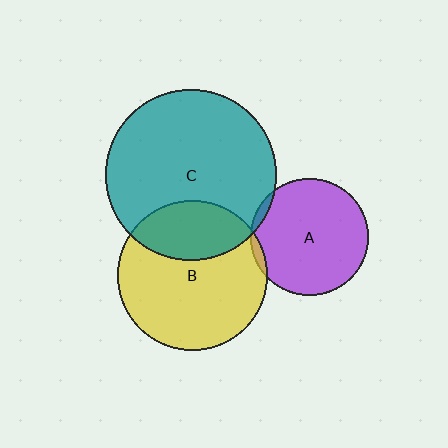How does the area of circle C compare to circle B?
Approximately 1.3 times.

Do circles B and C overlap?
Yes.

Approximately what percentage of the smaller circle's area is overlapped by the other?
Approximately 30%.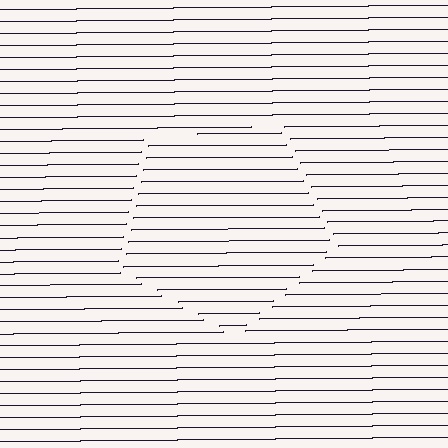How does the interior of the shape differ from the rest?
The interior of the shape contains the same grating, shifted by half a period — the contour is defined by the phase discontinuity where line-ends from the inner and outer gratings abut.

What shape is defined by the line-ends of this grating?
An illusory pentagon. The interior of the shape contains the same grating, shifted by half a period — the contour is defined by the phase discontinuity where line-ends from the inner and outer gratings abut.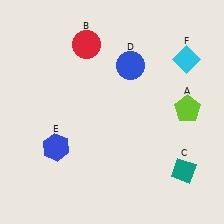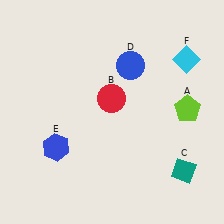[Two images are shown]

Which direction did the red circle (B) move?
The red circle (B) moved down.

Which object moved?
The red circle (B) moved down.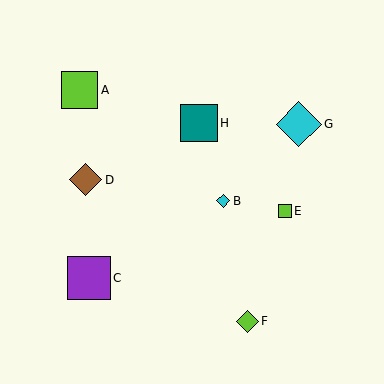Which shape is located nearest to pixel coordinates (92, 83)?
The lime square (labeled A) at (80, 90) is nearest to that location.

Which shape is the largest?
The cyan diamond (labeled G) is the largest.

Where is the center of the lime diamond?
The center of the lime diamond is at (247, 321).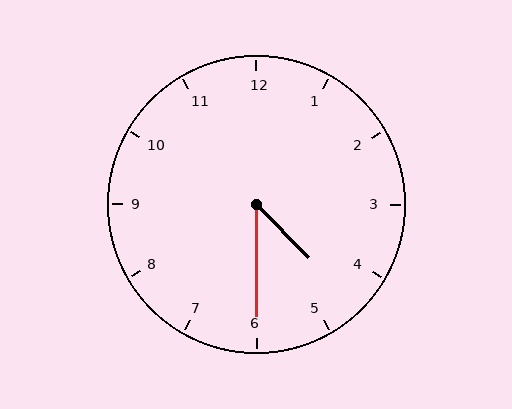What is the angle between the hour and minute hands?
Approximately 45 degrees.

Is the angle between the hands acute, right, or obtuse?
It is acute.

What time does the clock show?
4:30.